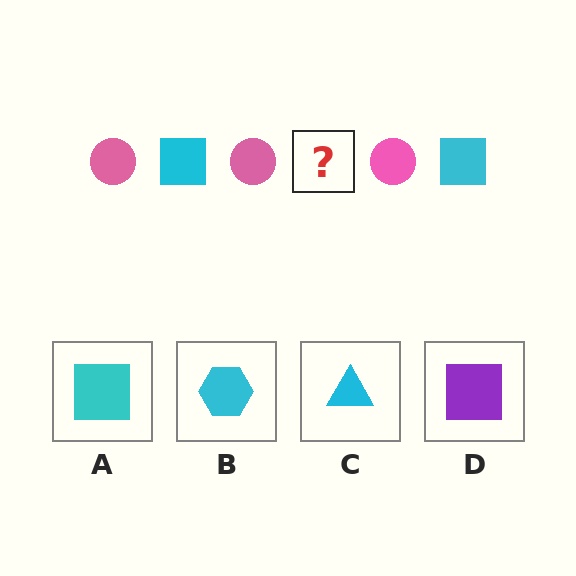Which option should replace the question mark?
Option A.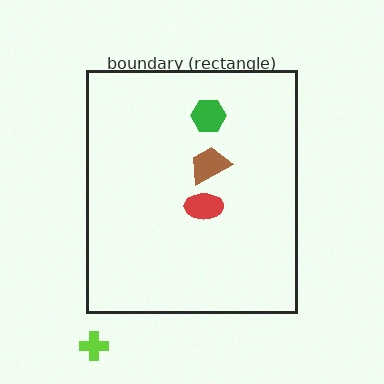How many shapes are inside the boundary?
3 inside, 1 outside.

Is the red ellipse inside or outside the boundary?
Inside.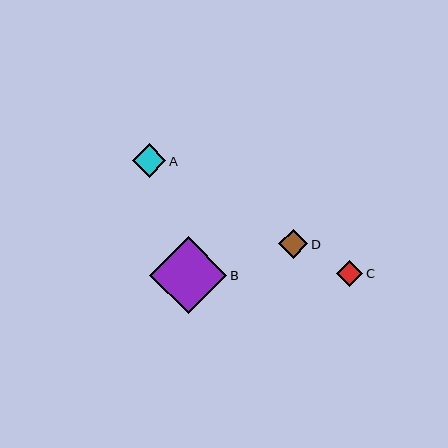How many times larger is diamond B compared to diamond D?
Diamond B is approximately 2.7 times the size of diamond D.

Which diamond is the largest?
Diamond B is the largest with a size of approximately 77 pixels.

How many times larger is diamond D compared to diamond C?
Diamond D is approximately 1.1 times the size of diamond C.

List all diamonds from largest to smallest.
From largest to smallest: B, A, D, C.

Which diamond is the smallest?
Diamond C is the smallest with a size of approximately 26 pixels.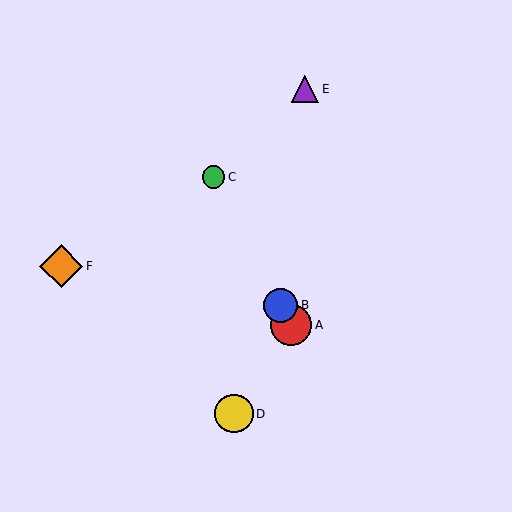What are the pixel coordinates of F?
Object F is at (61, 266).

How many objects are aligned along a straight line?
3 objects (A, B, C) are aligned along a straight line.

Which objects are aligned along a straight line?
Objects A, B, C are aligned along a straight line.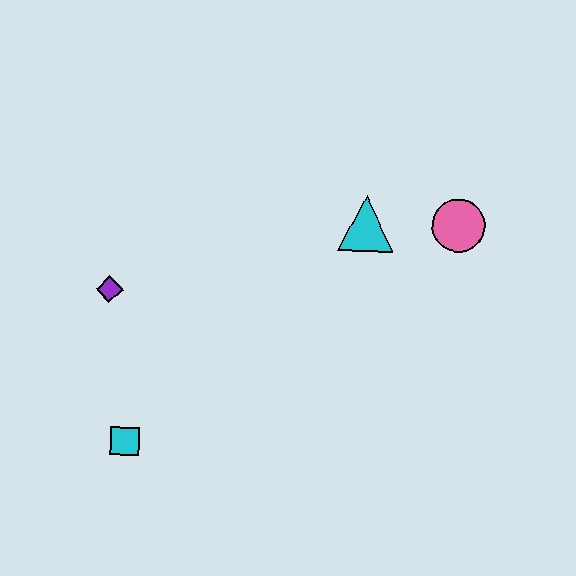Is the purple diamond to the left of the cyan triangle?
Yes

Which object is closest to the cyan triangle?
The pink circle is closest to the cyan triangle.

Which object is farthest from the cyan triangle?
The cyan square is farthest from the cyan triangle.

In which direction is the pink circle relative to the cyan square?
The pink circle is to the right of the cyan square.